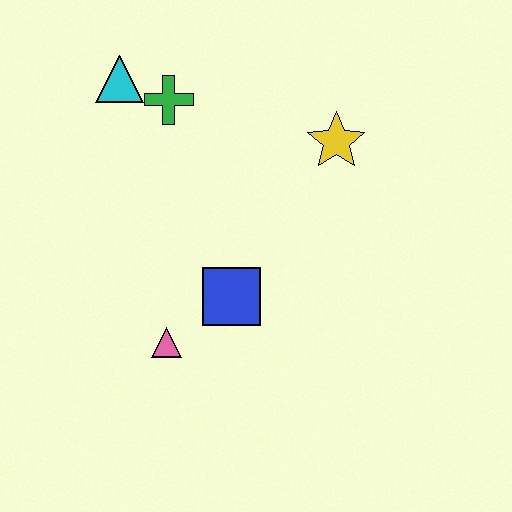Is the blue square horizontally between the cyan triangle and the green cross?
No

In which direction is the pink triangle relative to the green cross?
The pink triangle is below the green cross.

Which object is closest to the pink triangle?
The blue square is closest to the pink triangle.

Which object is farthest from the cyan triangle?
The pink triangle is farthest from the cyan triangle.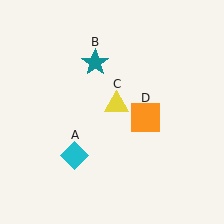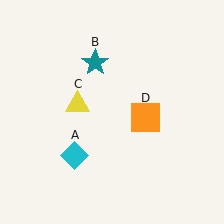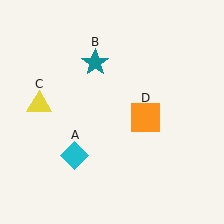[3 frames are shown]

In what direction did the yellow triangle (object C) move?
The yellow triangle (object C) moved left.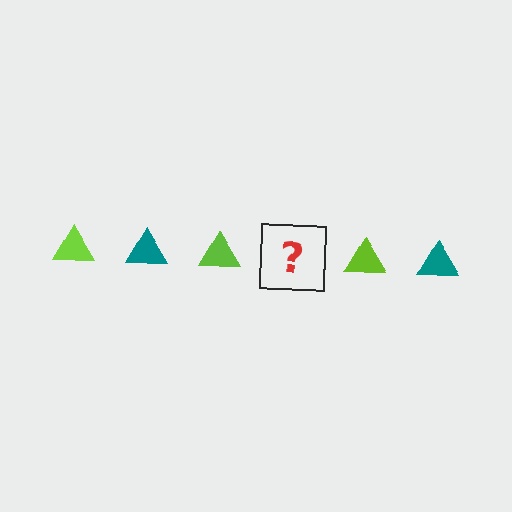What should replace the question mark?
The question mark should be replaced with a teal triangle.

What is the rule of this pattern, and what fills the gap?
The rule is that the pattern cycles through lime, teal triangles. The gap should be filled with a teal triangle.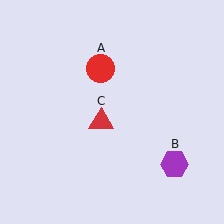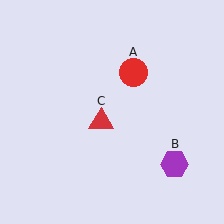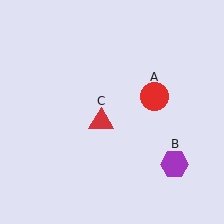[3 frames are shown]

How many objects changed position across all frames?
1 object changed position: red circle (object A).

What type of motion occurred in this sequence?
The red circle (object A) rotated clockwise around the center of the scene.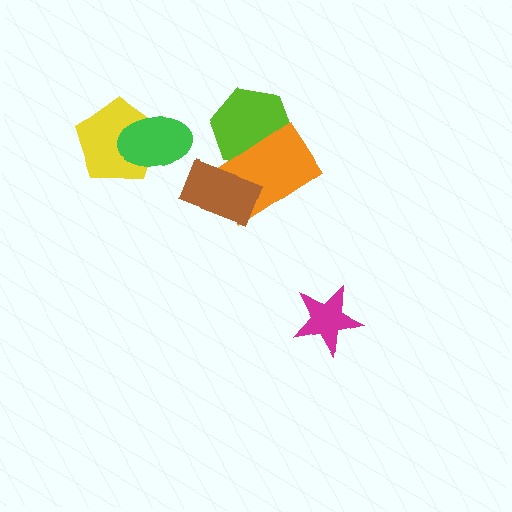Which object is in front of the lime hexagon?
The orange rectangle is in front of the lime hexagon.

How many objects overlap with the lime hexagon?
1 object overlaps with the lime hexagon.